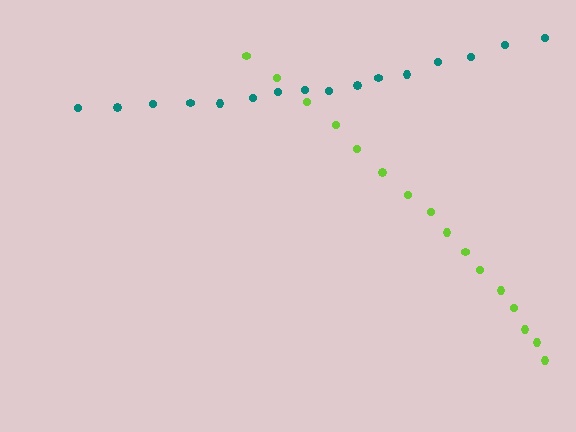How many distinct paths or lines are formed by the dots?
There are 2 distinct paths.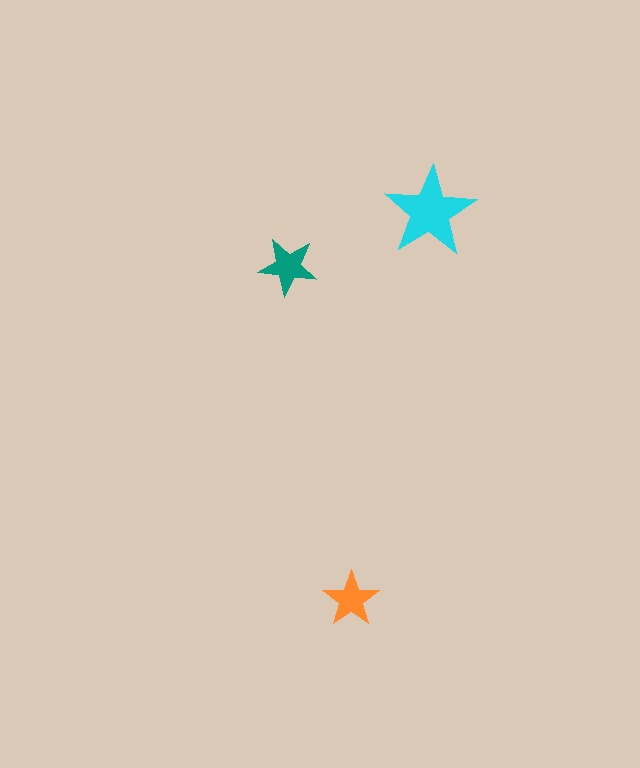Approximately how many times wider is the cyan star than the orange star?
About 1.5 times wider.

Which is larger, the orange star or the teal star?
The teal one.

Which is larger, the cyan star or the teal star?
The cyan one.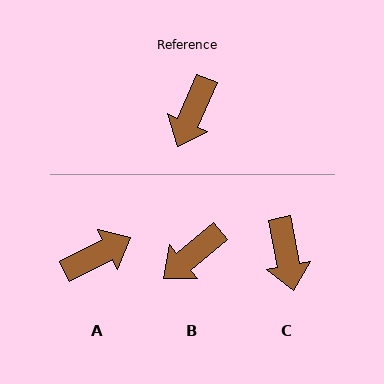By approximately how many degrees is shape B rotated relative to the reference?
Approximately 26 degrees clockwise.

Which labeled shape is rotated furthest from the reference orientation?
A, about 140 degrees away.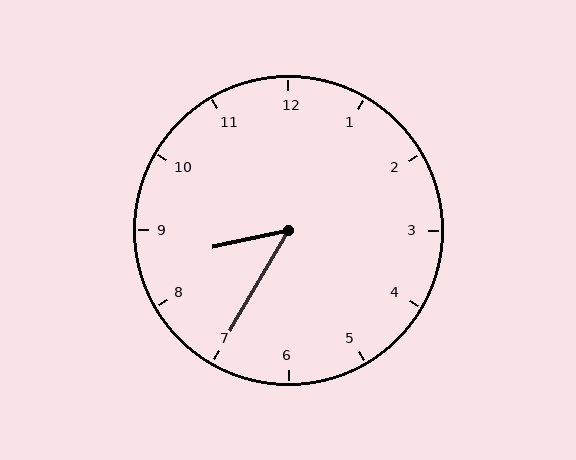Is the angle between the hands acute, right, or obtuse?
It is acute.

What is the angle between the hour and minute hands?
Approximately 48 degrees.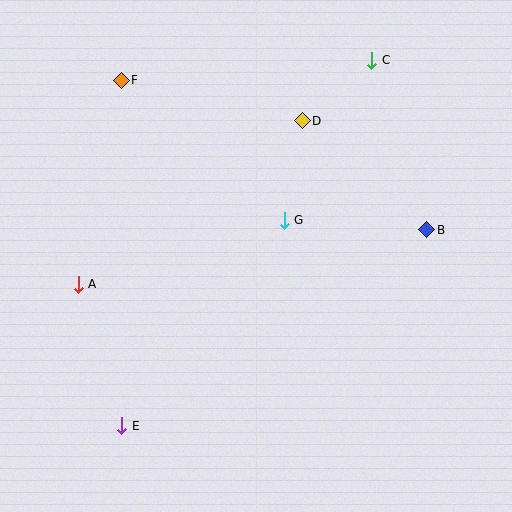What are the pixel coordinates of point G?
Point G is at (284, 220).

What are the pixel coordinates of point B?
Point B is at (427, 230).